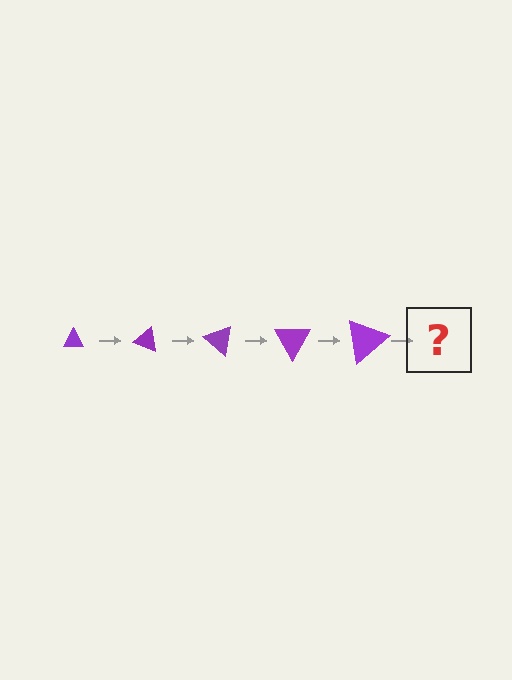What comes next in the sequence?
The next element should be a triangle, larger than the previous one and rotated 100 degrees from the start.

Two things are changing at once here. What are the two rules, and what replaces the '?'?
The two rules are that the triangle grows larger each step and it rotates 20 degrees each step. The '?' should be a triangle, larger than the previous one and rotated 100 degrees from the start.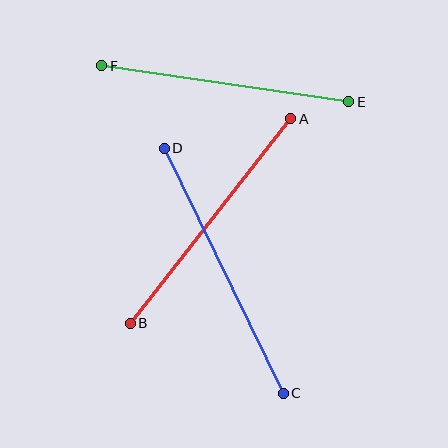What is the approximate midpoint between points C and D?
The midpoint is at approximately (224, 271) pixels.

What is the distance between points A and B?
The distance is approximately 260 pixels.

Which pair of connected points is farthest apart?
Points C and D are farthest apart.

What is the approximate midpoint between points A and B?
The midpoint is at approximately (211, 221) pixels.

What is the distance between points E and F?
The distance is approximately 250 pixels.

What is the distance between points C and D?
The distance is approximately 272 pixels.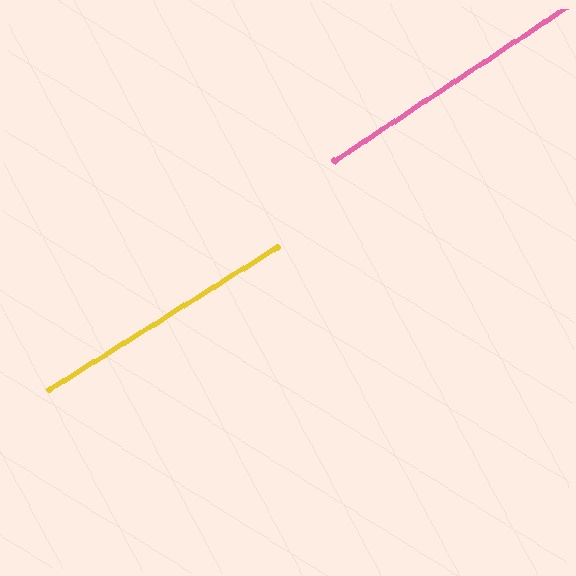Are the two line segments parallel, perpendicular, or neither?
Parallel — their directions differ by only 1.6°.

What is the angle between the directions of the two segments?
Approximately 2 degrees.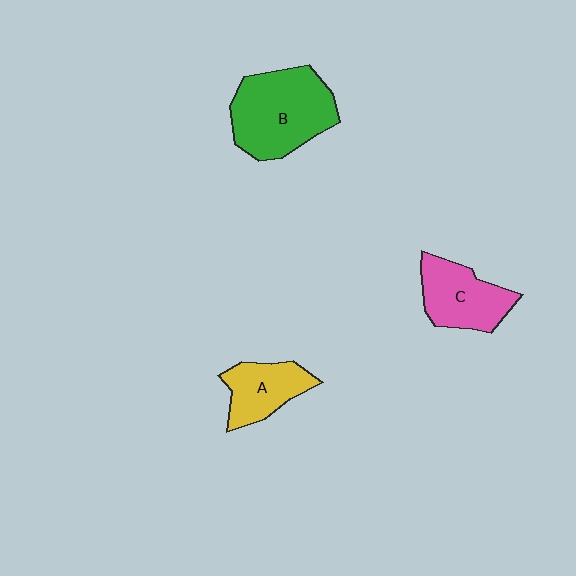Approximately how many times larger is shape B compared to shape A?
Approximately 1.8 times.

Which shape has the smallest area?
Shape A (yellow).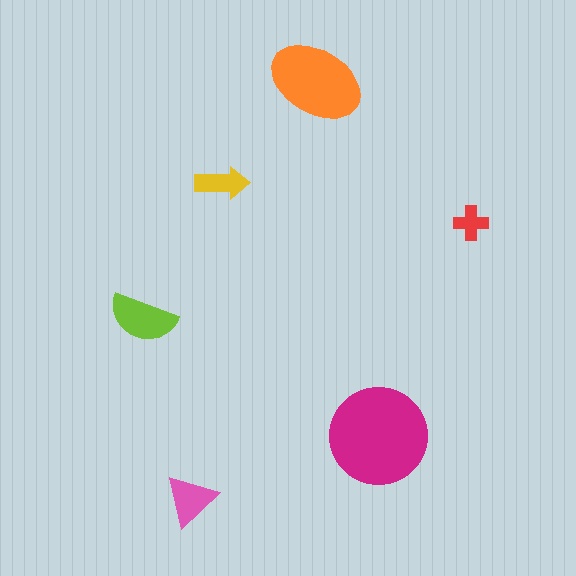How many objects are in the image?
There are 6 objects in the image.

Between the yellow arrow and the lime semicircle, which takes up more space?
The lime semicircle.